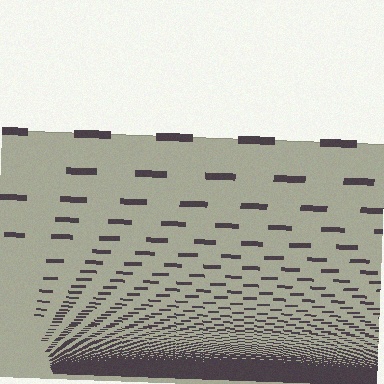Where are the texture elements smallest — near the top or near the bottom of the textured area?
Near the bottom.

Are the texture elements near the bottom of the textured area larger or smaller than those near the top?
Smaller. The gradient is inverted — elements near the bottom are smaller and denser.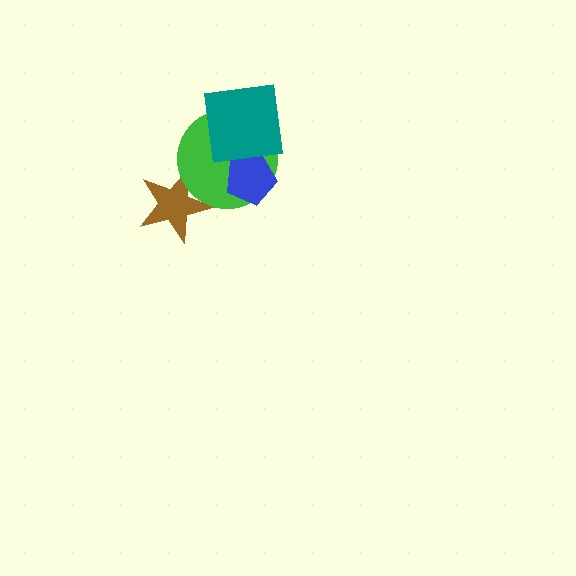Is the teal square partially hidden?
No, no other shape covers it.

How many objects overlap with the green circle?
3 objects overlap with the green circle.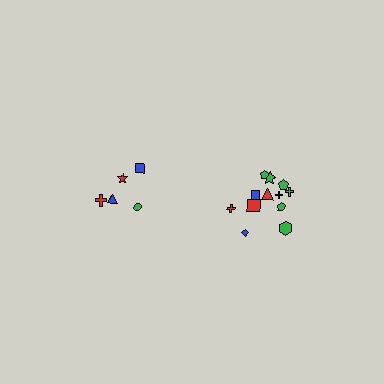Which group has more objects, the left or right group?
The right group.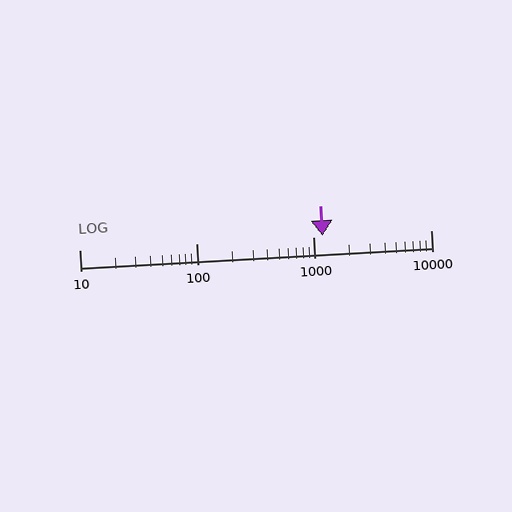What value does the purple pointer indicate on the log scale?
The pointer indicates approximately 1200.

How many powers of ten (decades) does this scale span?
The scale spans 3 decades, from 10 to 10000.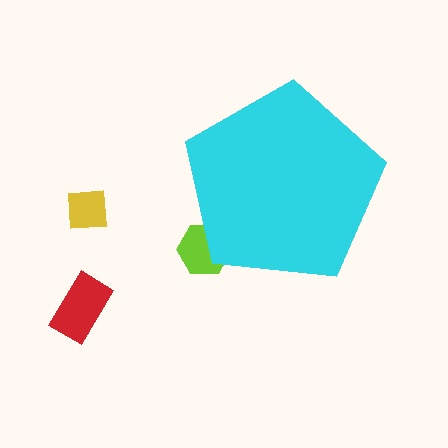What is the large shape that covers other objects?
A cyan pentagon.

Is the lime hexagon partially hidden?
Yes, the lime hexagon is partially hidden behind the cyan pentagon.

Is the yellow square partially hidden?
No, the yellow square is fully visible.